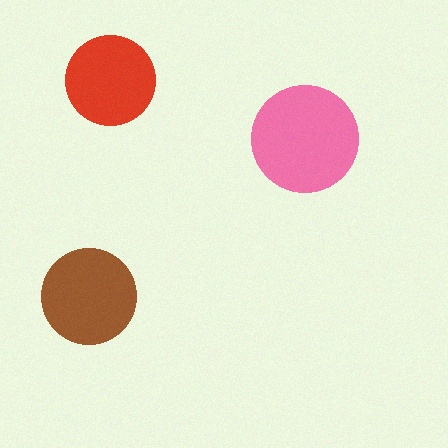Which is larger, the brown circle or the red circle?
The brown one.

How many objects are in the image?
There are 3 objects in the image.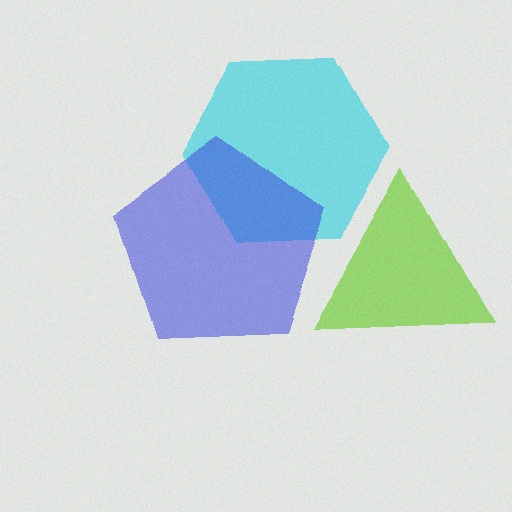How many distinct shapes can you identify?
There are 3 distinct shapes: a cyan hexagon, a lime triangle, a blue pentagon.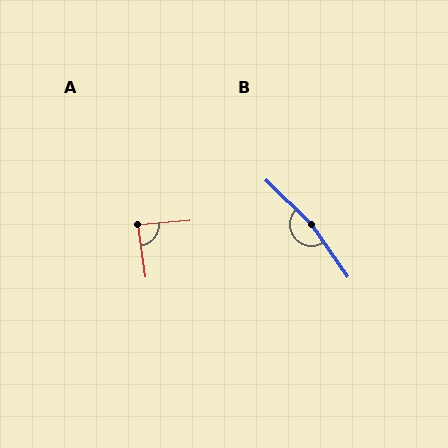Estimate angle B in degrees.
Approximately 169 degrees.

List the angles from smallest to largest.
A (88°), B (169°).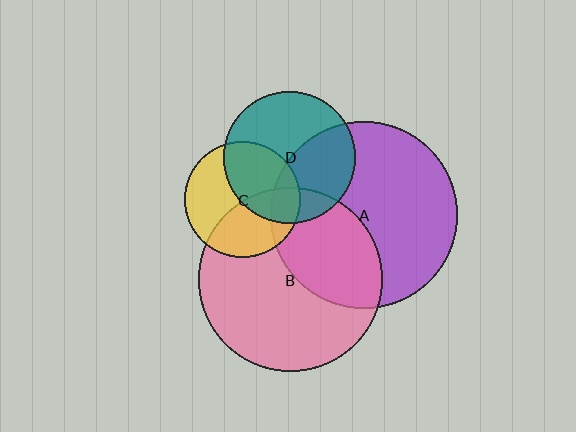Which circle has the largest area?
Circle A (purple).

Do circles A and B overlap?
Yes.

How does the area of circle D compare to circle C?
Approximately 1.3 times.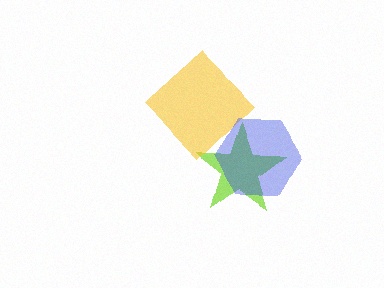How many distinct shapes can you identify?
There are 3 distinct shapes: a lime star, a yellow diamond, a blue hexagon.